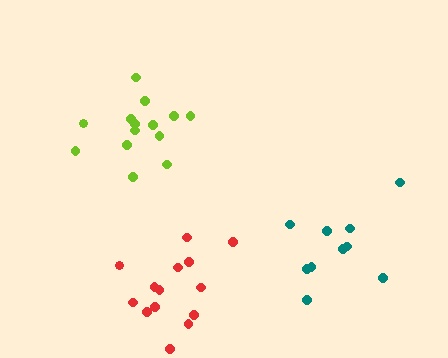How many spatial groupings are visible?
There are 3 spatial groupings.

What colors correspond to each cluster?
The clusters are colored: lime, teal, red.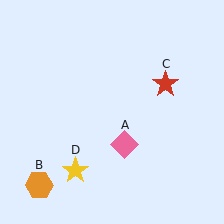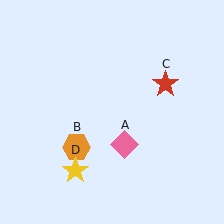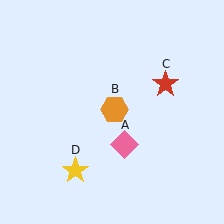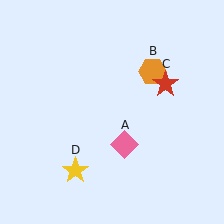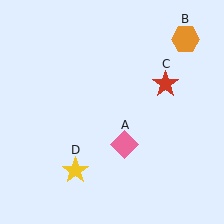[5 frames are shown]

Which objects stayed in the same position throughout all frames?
Pink diamond (object A) and red star (object C) and yellow star (object D) remained stationary.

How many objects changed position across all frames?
1 object changed position: orange hexagon (object B).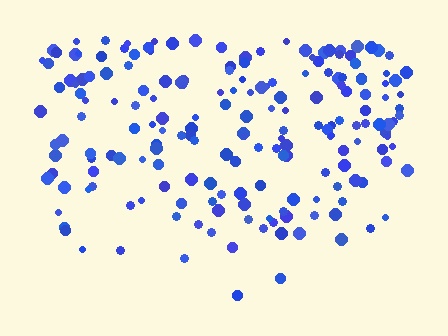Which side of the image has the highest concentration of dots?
The top.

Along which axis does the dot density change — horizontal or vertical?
Vertical.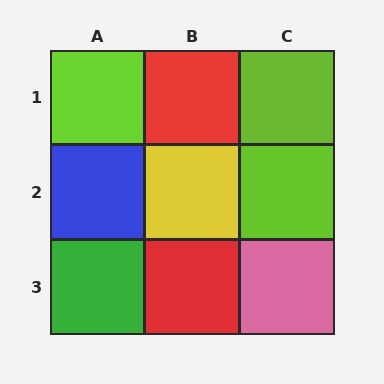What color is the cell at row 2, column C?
Lime.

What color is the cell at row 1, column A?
Lime.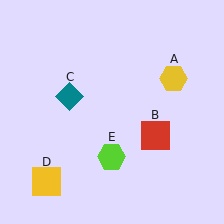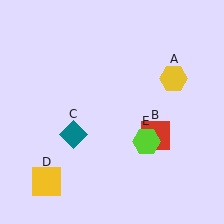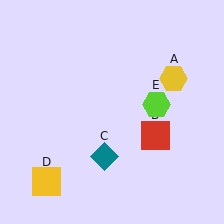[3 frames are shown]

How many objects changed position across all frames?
2 objects changed position: teal diamond (object C), lime hexagon (object E).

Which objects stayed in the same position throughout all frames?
Yellow hexagon (object A) and red square (object B) and yellow square (object D) remained stationary.